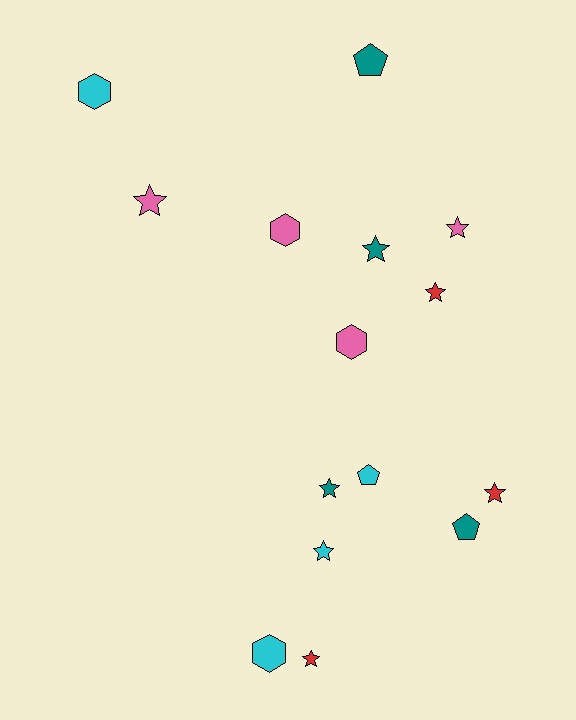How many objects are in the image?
There are 15 objects.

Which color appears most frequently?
Cyan, with 4 objects.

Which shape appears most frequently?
Star, with 8 objects.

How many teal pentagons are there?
There are 2 teal pentagons.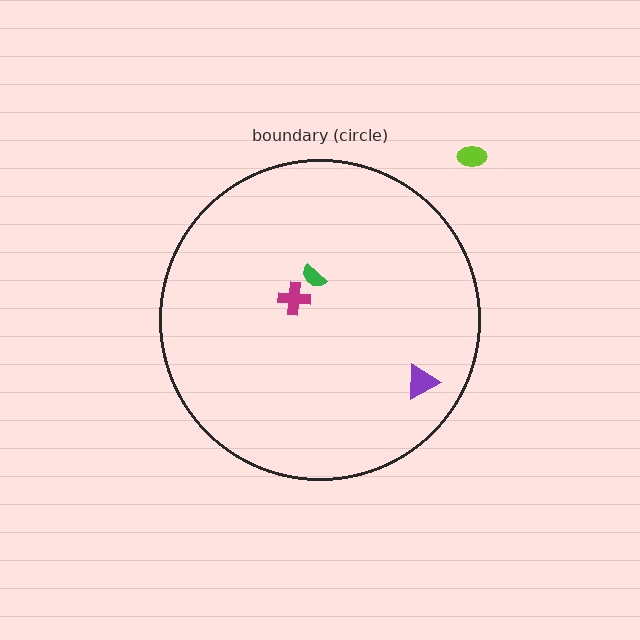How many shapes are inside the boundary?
3 inside, 1 outside.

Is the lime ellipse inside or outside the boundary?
Outside.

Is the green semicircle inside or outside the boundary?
Inside.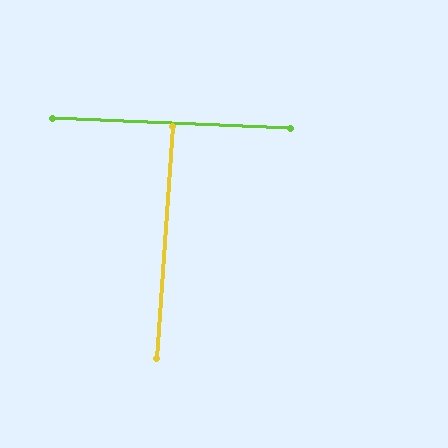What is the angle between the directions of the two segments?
Approximately 89 degrees.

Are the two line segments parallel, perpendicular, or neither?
Perpendicular — they meet at approximately 89°.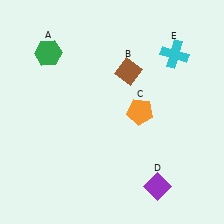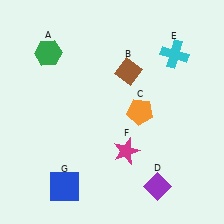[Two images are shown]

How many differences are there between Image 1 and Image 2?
There are 2 differences between the two images.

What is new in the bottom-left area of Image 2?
A blue square (G) was added in the bottom-left area of Image 2.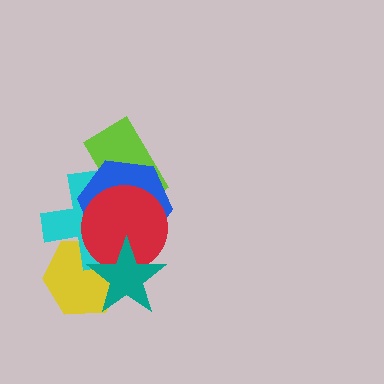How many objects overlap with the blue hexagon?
4 objects overlap with the blue hexagon.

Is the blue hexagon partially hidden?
Yes, it is partially covered by another shape.